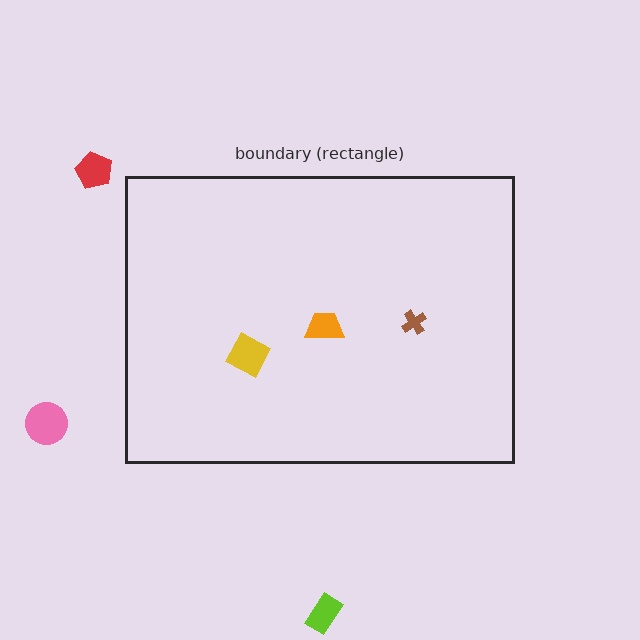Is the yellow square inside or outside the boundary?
Inside.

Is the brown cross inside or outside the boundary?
Inside.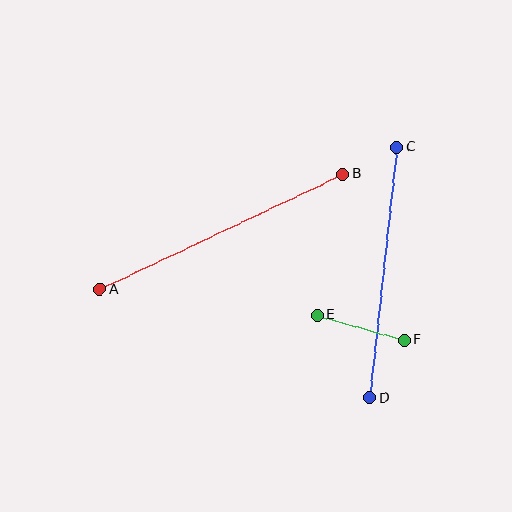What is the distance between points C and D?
The distance is approximately 252 pixels.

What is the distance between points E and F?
The distance is approximately 90 pixels.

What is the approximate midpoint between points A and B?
The midpoint is at approximately (221, 232) pixels.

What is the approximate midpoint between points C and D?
The midpoint is at approximately (383, 273) pixels.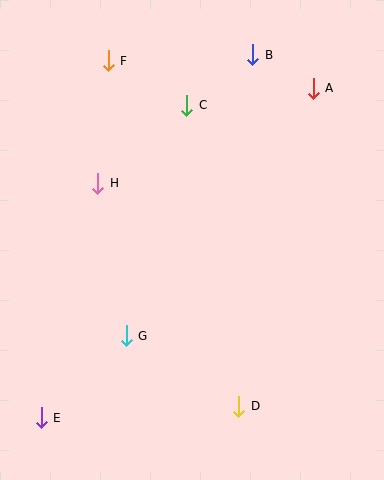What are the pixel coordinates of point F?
Point F is at (108, 61).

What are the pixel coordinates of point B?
Point B is at (253, 55).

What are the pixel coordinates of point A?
Point A is at (313, 88).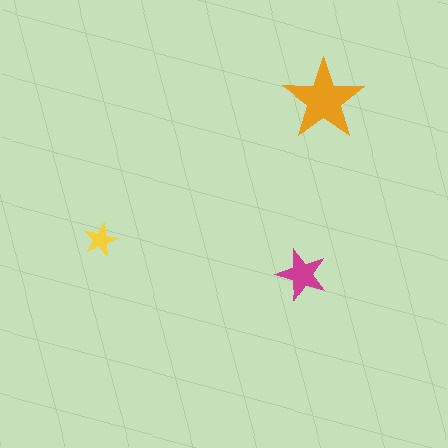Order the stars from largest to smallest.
the orange one, the magenta one, the yellow one.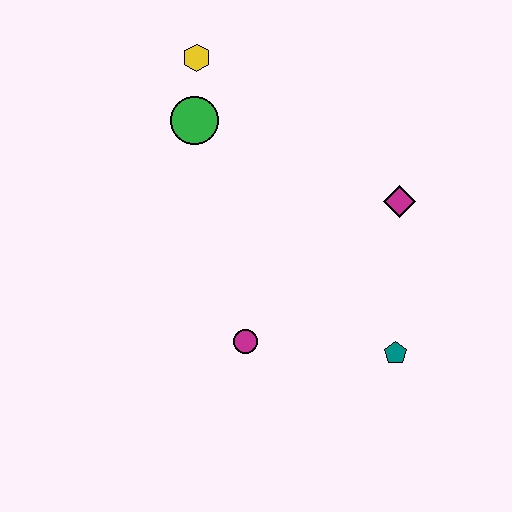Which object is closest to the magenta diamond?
The teal pentagon is closest to the magenta diamond.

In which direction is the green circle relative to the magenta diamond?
The green circle is to the left of the magenta diamond.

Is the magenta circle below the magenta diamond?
Yes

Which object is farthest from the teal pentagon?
The yellow hexagon is farthest from the teal pentagon.